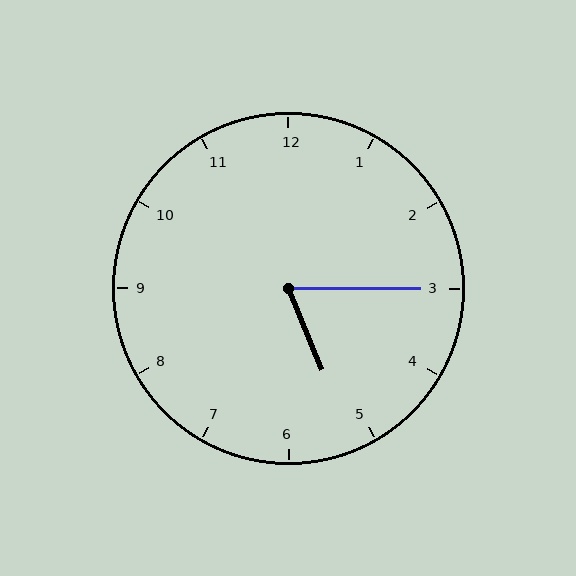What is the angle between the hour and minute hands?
Approximately 68 degrees.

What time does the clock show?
5:15.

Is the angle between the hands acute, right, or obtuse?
It is acute.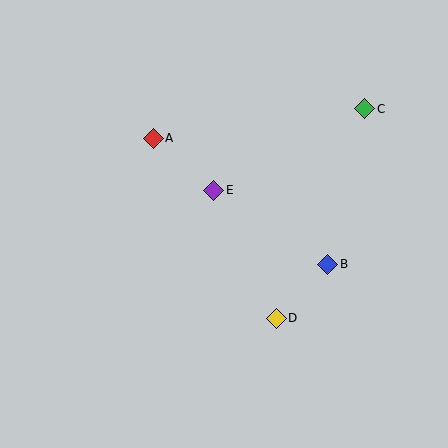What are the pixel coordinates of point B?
Point B is at (328, 264).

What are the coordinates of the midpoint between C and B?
The midpoint between C and B is at (346, 186).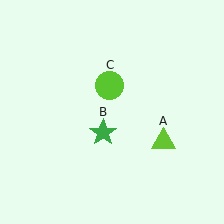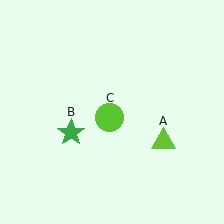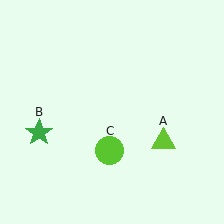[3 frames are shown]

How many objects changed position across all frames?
2 objects changed position: green star (object B), lime circle (object C).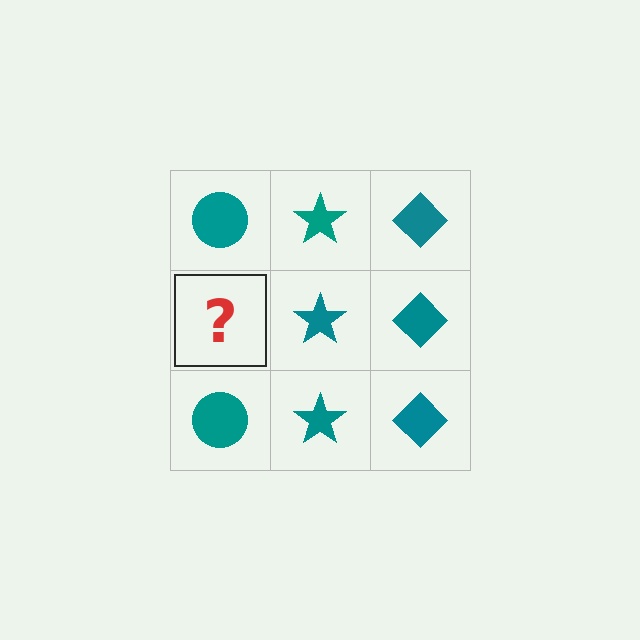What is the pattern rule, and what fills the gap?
The rule is that each column has a consistent shape. The gap should be filled with a teal circle.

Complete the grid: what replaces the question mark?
The question mark should be replaced with a teal circle.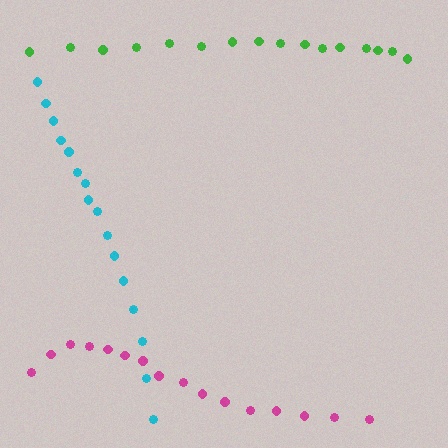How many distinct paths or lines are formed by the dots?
There are 3 distinct paths.